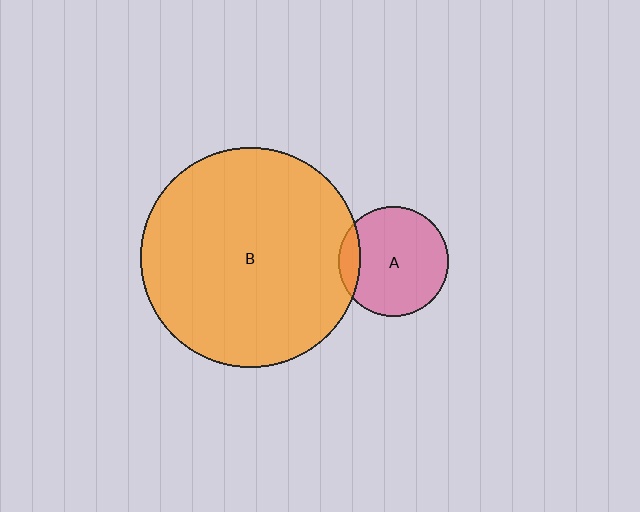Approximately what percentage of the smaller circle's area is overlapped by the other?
Approximately 10%.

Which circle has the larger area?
Circle B (orange).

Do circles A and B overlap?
Yes.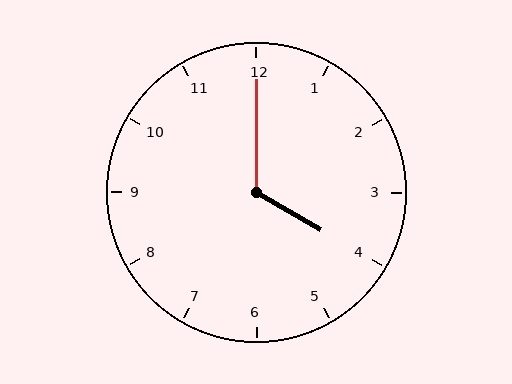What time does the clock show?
4:00.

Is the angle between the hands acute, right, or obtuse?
It is obtuse.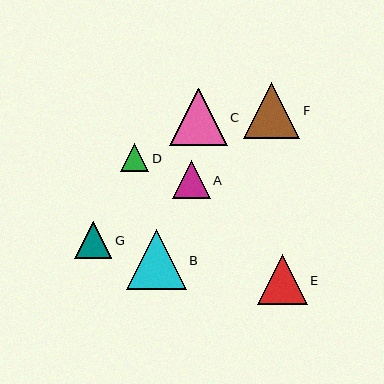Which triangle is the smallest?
Triangle D is the smallest with a size of approximately 28 pixels.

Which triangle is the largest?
Triangle B is the largest with a size of approximately 60 pixels.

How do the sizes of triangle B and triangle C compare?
Triangle B and triangle C are approximately the same size.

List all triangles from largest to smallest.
From largest to smallest: B, C, F, E, A, G, D.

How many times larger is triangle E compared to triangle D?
Triangle E is approximately 1.8 times the size of triangle D.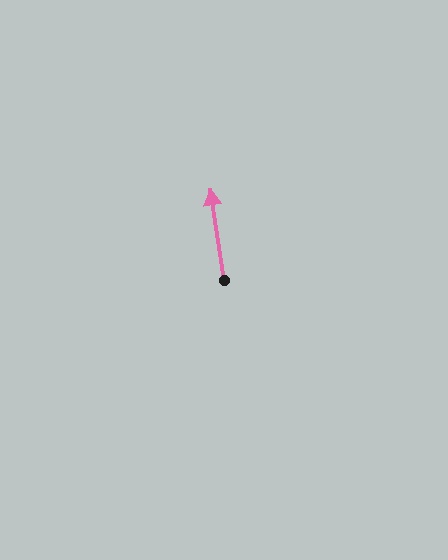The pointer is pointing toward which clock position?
Roughly 12 o'clock.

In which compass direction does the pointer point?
North.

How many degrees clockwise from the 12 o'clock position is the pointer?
Approximately 352 degrees.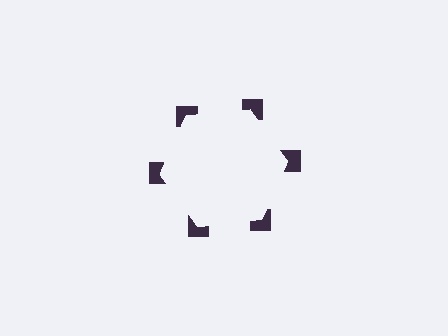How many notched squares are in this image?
There are 6 — one at each vertex of the illusory hexagon.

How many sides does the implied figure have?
6 sides.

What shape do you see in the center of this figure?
An illusory hexagon — its edges are inferred from the aligned wedge cuts in the notched squares, not physically drawn.